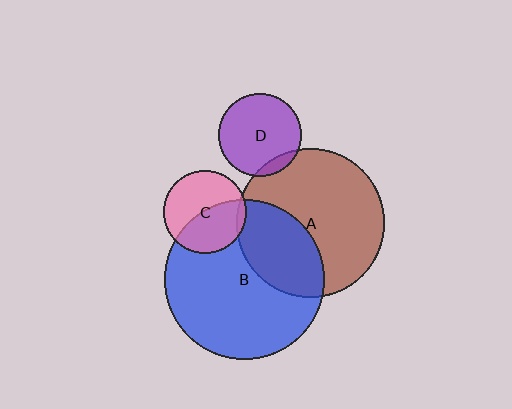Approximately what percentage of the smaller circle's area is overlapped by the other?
Approximately 5%.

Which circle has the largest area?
Circle B (blue).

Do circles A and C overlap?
Yes.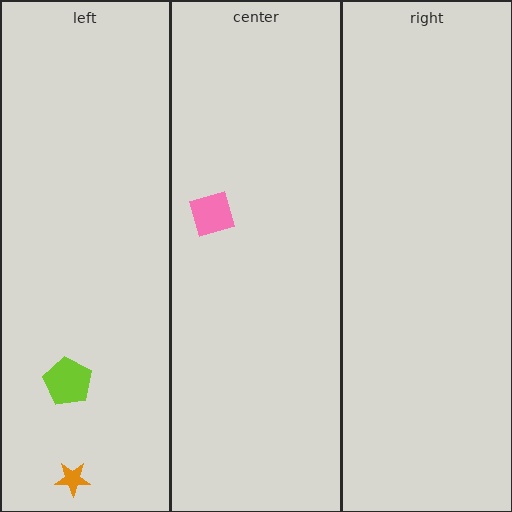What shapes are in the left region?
The orange star, the lime pentagon.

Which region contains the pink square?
The center region.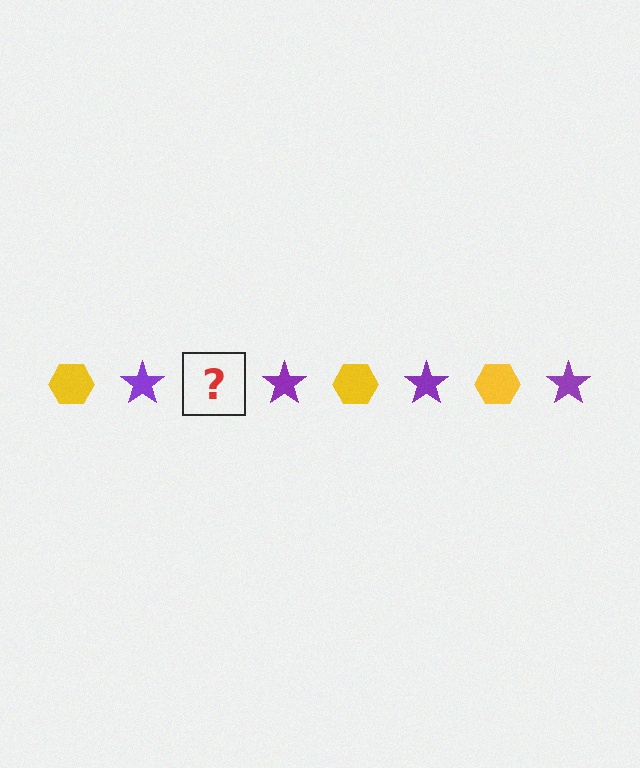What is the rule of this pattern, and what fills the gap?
The rule is that the pattern alternates between yellow hexagon and purple star. The gap should be filled with a yellow hexagon.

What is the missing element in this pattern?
The missing element is a yellow hexagon.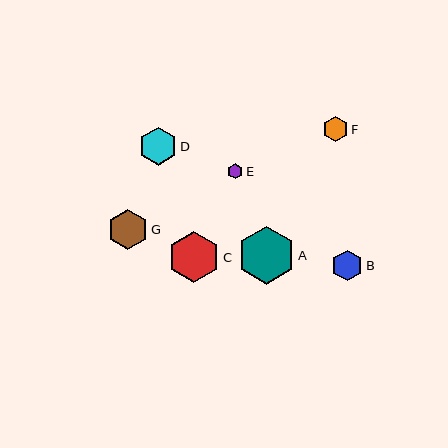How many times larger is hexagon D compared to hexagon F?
Hexagon D is approximately 1.5 times the size of hexagon F.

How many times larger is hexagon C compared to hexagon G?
Hexagon C is approximately 1.3 times the size of hexagon G.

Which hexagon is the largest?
Hexagon A is the largest with a size of approximately 58 pixels.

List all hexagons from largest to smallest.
From largest to smallest: A, C, G, D, B, F, E.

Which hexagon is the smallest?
Hexagon E is the smallest with a size of approximately 15 pixels.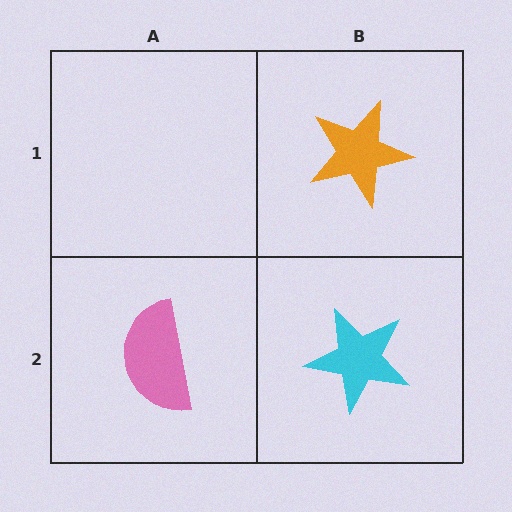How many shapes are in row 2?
2 shapes.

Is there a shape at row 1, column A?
No, that cell is empty.